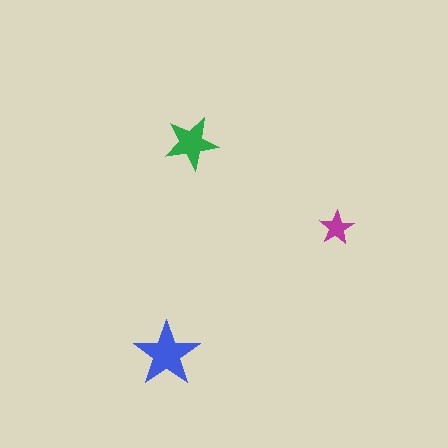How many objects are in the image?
There are 3 objects in the image.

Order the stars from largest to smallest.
the blue one, the green one, the magenta one.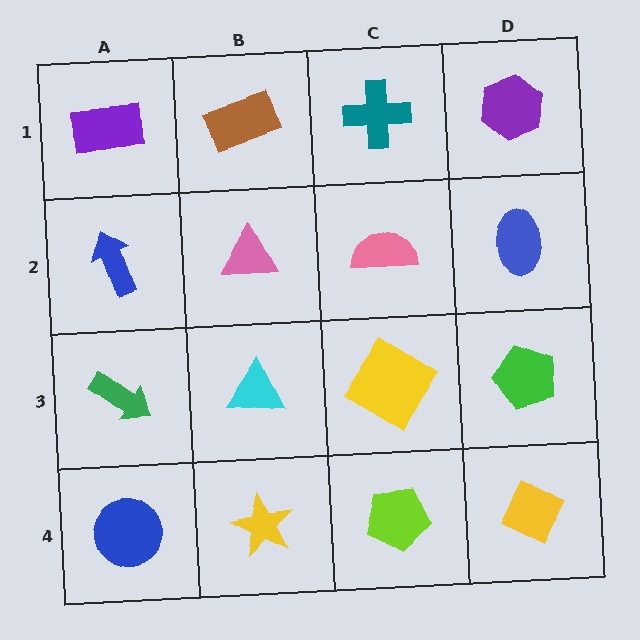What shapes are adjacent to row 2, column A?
A purple rectangle (row 1, column A), a green arrow (row 3, column A), a pink triangle (row 2, column B).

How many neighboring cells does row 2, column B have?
4.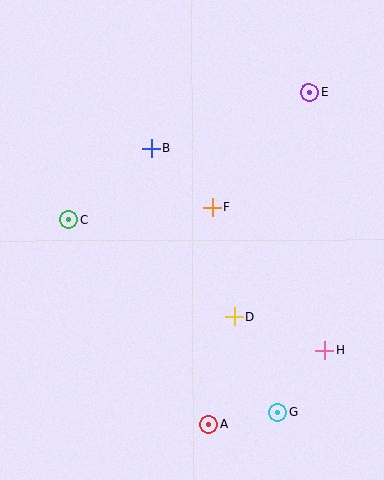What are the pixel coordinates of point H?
Point H is at (325, 350).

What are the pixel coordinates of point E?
Point E is at (309, 92).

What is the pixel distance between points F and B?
The distance between F and B is 85 pixels.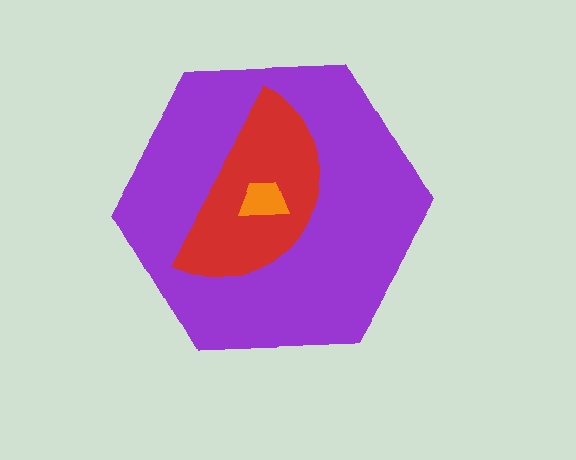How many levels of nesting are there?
3.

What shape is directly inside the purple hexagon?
The red semicircle.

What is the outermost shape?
The purple hexagon.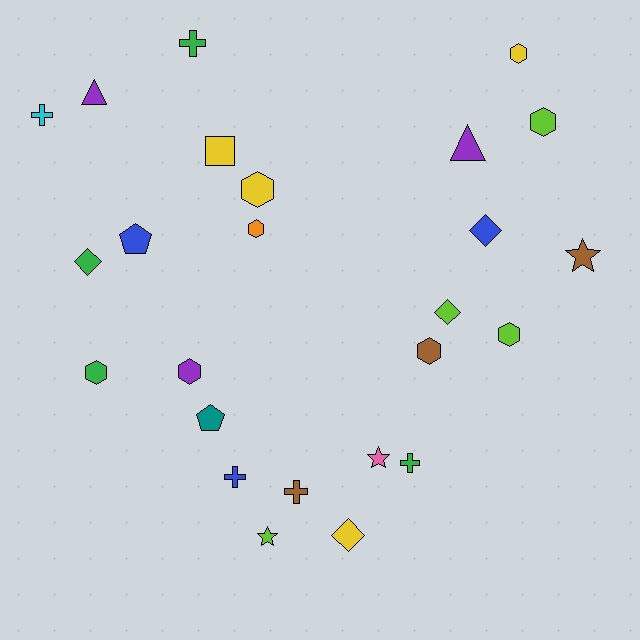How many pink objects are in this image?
There is 1 pink object.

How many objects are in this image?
There are 25 objects.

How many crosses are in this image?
There are 5 crosses.